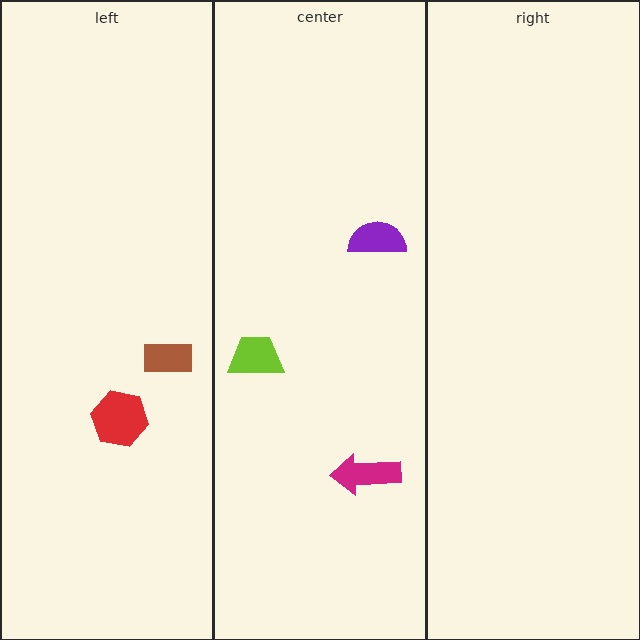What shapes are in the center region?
The magenta arrow, the purple semicircle, the lime trapezoid.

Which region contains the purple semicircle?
The center region.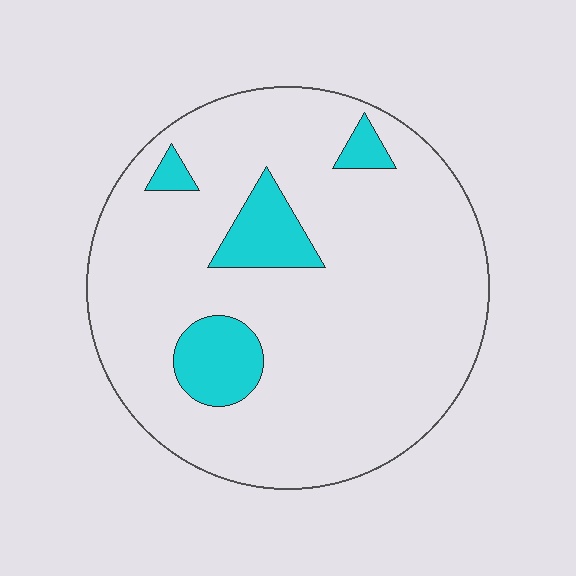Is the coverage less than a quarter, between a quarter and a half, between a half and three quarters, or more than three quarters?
Less than a quarter.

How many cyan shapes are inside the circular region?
4.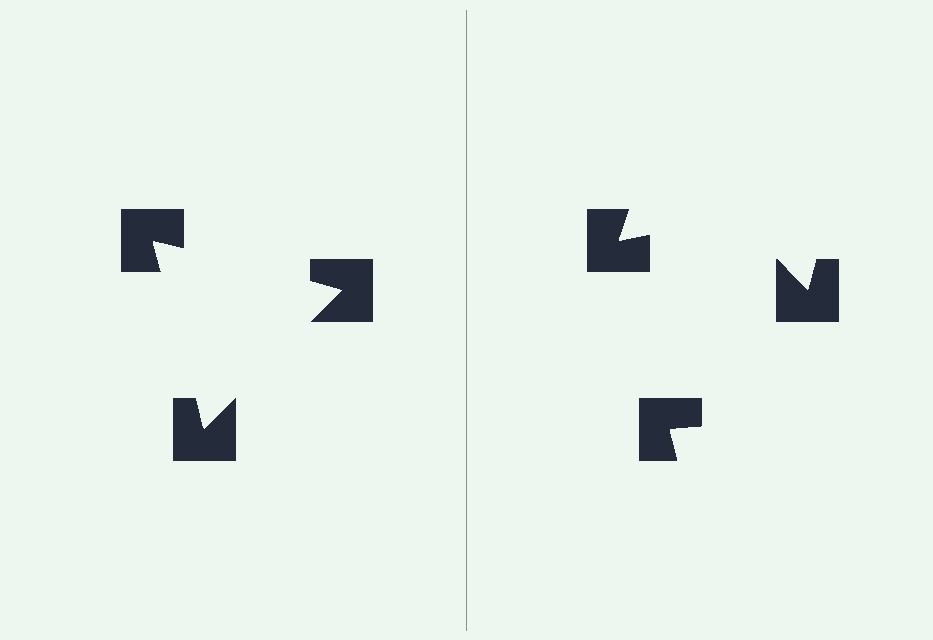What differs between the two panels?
The notched squares are positioned identically on both sides; only the wedge orientations differ. On the left they align to a triangle; on the right they are misaligned.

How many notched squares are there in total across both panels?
6 — 3 on each side.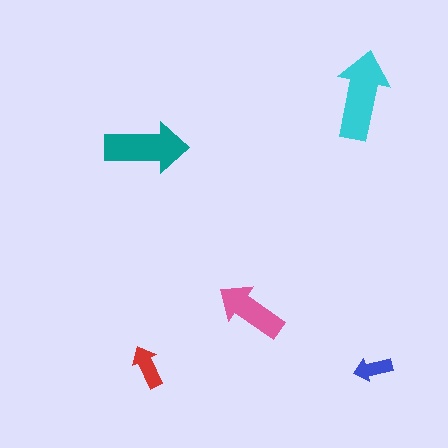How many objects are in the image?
There are 5 objects in the image.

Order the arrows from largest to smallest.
the cyan one, the teal one, the pink one, the red one, the blue one.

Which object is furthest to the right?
The blue arrow is rightmost.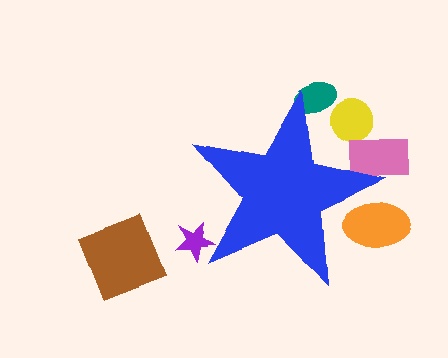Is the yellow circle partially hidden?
Yes, the yellow circle is partially hidden behind the blue star.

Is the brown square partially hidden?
No, the brown square is fully visible.